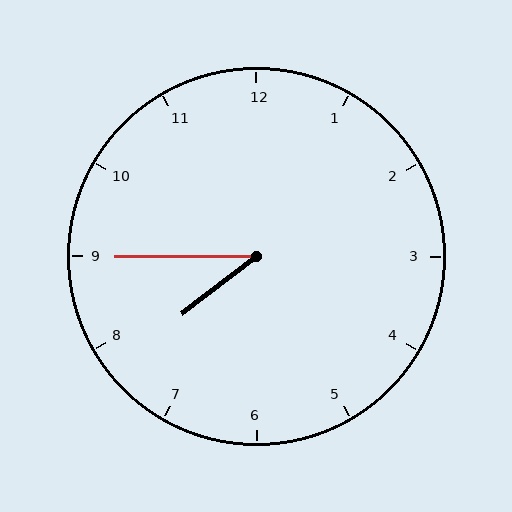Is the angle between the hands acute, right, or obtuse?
It is acute.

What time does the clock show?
7:45.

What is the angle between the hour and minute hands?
Approximately 38 degrees.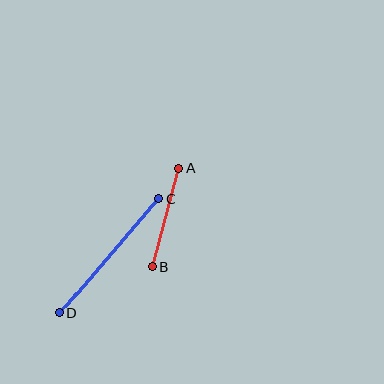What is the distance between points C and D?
The distance is approximately 152 pixels.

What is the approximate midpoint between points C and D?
The midpoint is at approximately (109, 256) pixels.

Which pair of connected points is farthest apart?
Points C and D are farthest apart.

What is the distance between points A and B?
The distance is approximately 102 pixels.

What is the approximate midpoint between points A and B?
The midpoint is at approximately (165, 218) pixels.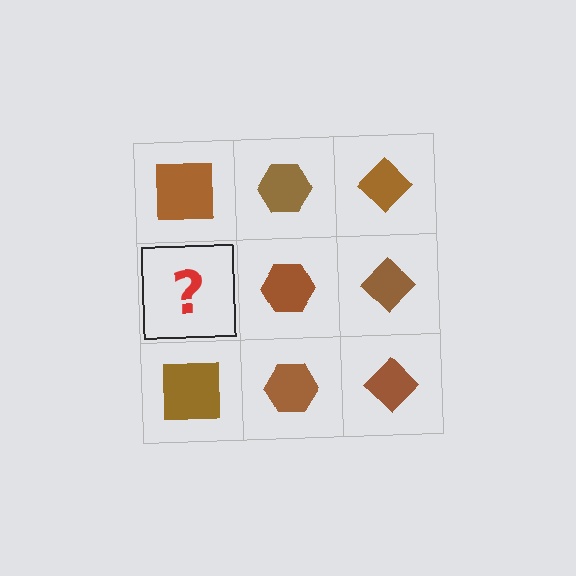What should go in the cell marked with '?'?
The missing cell should contain a brown square.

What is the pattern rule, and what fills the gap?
The rule is that each column has a consistent shape. The gap should be filled with a brown square.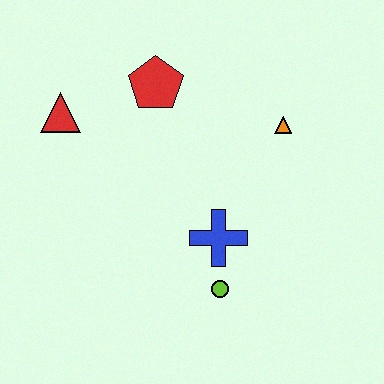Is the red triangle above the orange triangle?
Yes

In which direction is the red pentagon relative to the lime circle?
The red pentagon is above the lime circle.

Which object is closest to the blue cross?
The lime circle is closest to the blue cross.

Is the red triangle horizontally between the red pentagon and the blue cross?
No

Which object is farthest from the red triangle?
The lime circle is farthest from the red triangle.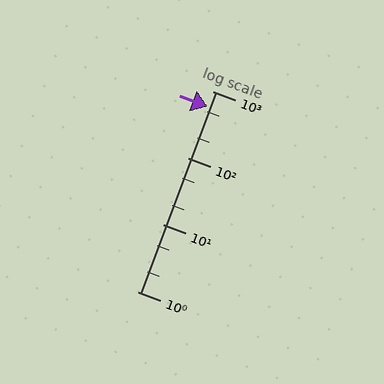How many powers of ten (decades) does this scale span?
The scale spans 3 decades, from 1 to 1000.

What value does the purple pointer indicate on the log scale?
The pointer indicates approximately 580.